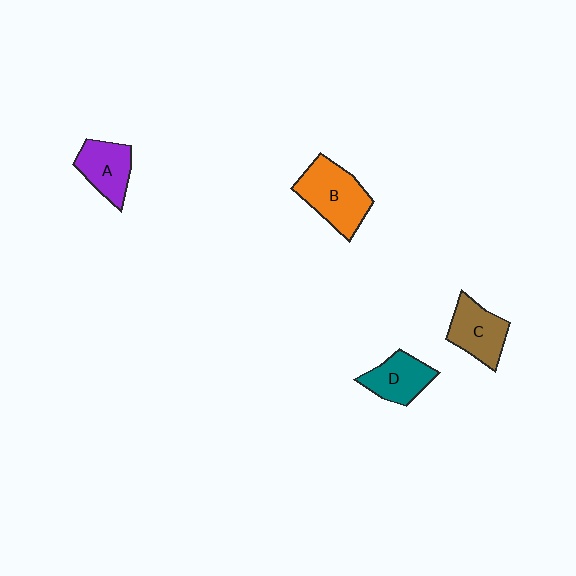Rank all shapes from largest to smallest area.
From largest to smallest: B (orange), C (brown), A (purple), D (teal).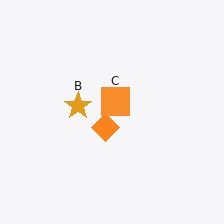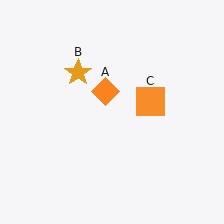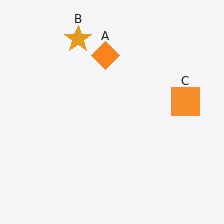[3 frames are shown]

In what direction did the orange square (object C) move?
The orange square (object C) moved right.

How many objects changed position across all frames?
3 objects changed position: orange diamond (object A), orange star (object B), orange square (object C).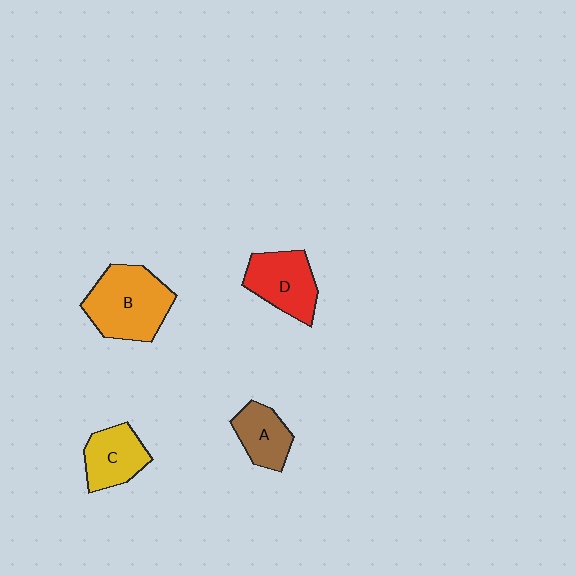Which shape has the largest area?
Shape B (orange).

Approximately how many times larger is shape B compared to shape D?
Approximately 1.4 times.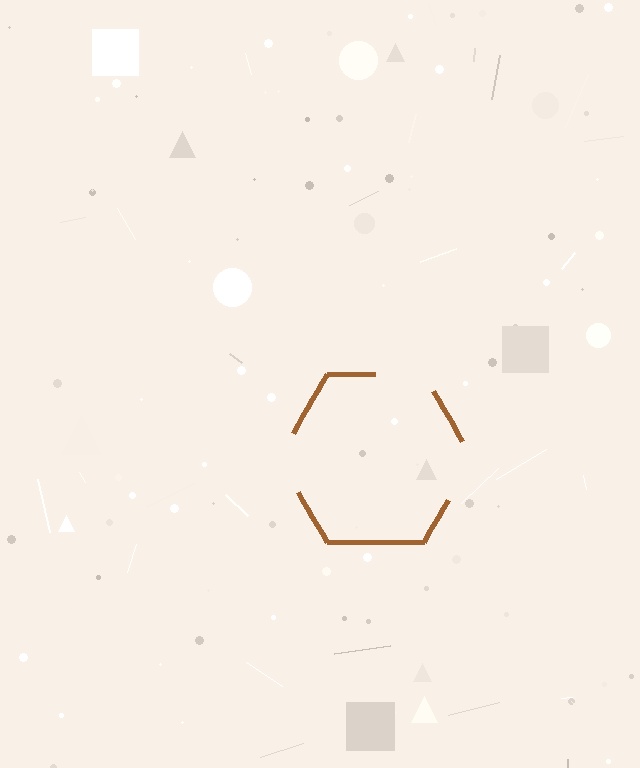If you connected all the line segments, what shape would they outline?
They would outline a hexagon.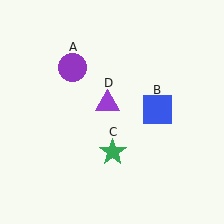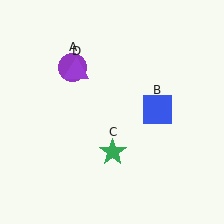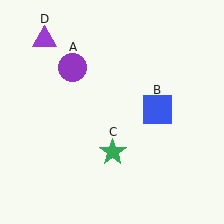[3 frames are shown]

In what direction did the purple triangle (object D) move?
The purple triangle (object D) moved up and to the left.